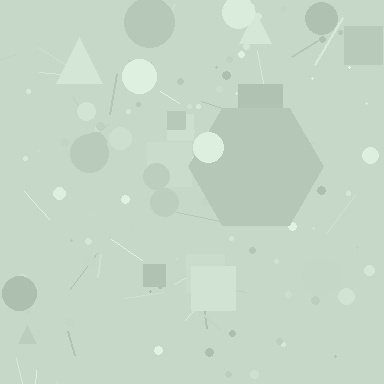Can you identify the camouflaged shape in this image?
The camouflaged shape is a hexagon.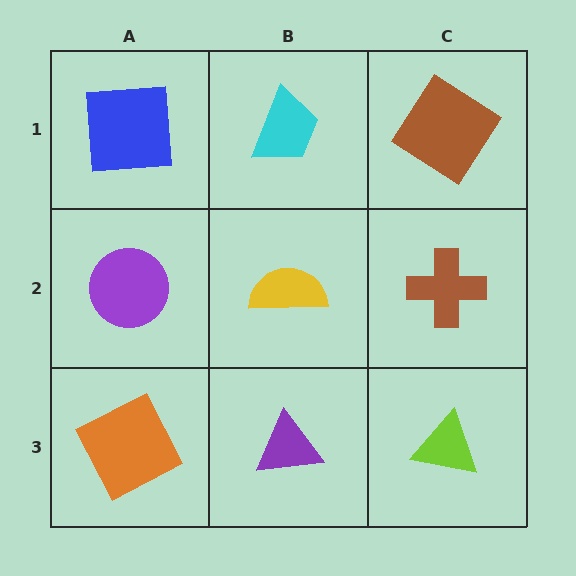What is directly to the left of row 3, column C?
A purple triangle.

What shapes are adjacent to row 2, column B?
A cyan trapezoid (row 1, column B), a purple triangle (row 3, column B), a purple circle (row 2, column A), a brown cross (row 2, column C).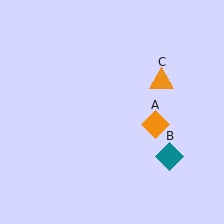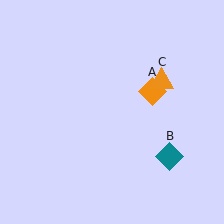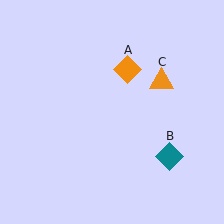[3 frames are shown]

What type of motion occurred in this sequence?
The orange diamond (object A) rotated counterclockwise around the center of the scene.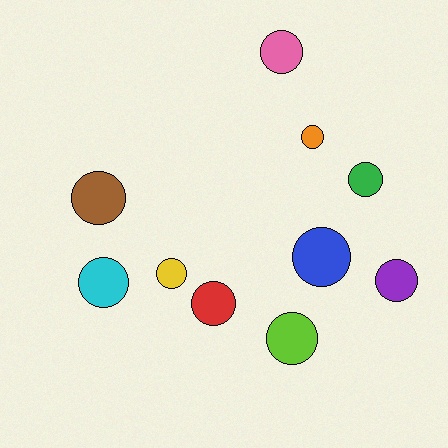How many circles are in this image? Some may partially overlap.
There are 10 circles.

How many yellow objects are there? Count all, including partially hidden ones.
There is 1 yellow object.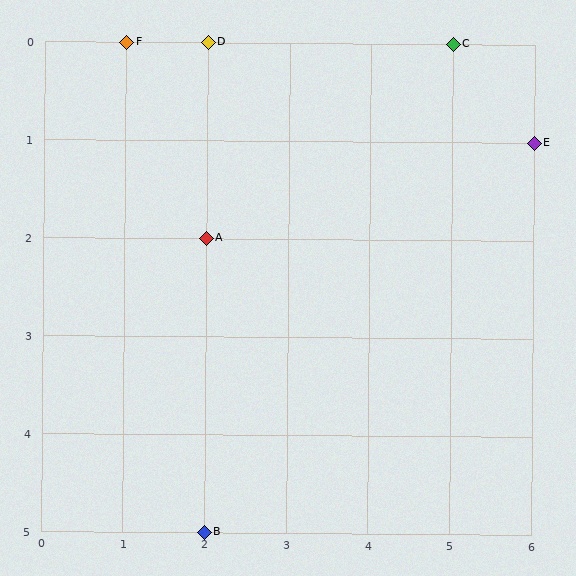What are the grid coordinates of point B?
Point B is at grid coordinates (2, 5).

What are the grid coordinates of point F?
Point F is at grid coordinates (1, 0).